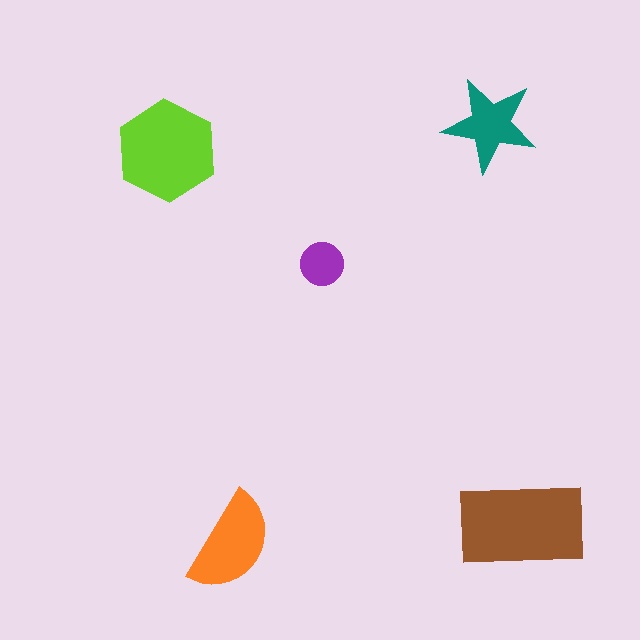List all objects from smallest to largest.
The purple circle, the teal star, the orange semicircle, the lime hexagon, the brown rectangle.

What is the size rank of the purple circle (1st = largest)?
5th.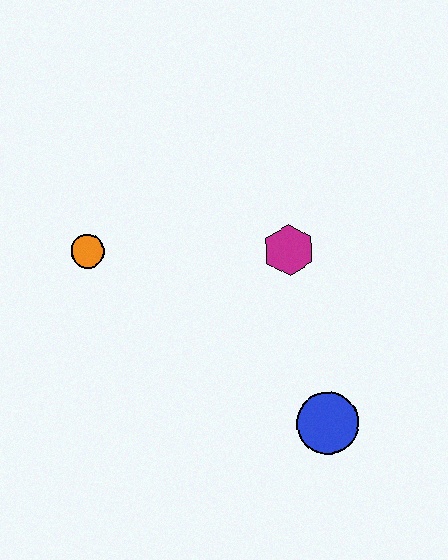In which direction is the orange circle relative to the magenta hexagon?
The orange circle is to the left of the magenta hexagon.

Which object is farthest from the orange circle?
The blue circle is farthest from the orange circle.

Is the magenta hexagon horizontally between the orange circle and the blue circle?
Yes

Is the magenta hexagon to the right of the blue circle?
No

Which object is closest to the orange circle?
The magenta hexagon is closest to the orange circle.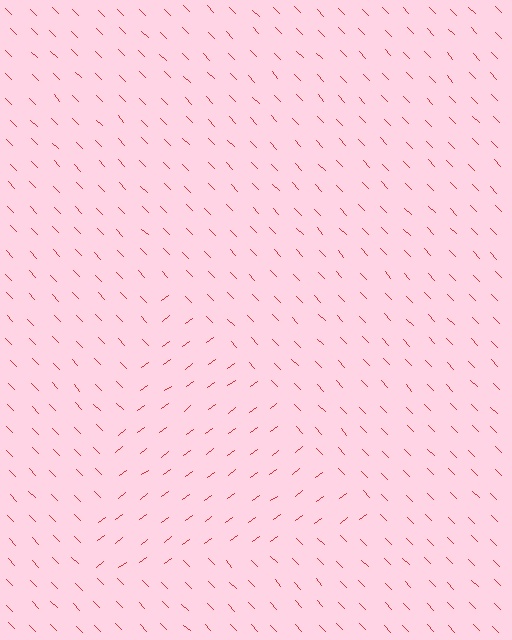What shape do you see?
I see a triangle.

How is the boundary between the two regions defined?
The boundary is defined purely by a change in line orientation (approximately 83 degrees difference). All lines are the same color and thickness.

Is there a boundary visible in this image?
Yes, there is a texture boundary formed by a change in line orientation.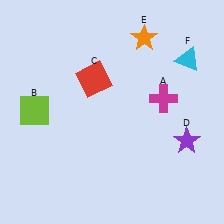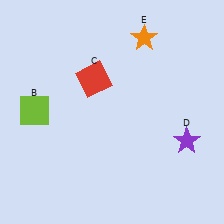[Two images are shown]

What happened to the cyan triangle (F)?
The cyan triangle (F) was removed in Image 2. It was in the top-right area of Image 1.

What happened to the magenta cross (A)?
The magenta cross (A) was removed in Image 2. It was in the top-right area of Image 1.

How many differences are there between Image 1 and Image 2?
There are 2 differences between the two images.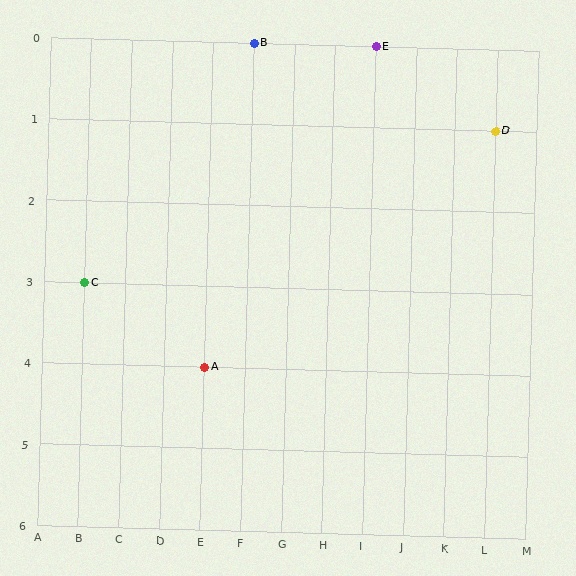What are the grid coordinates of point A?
Point A is at grid coordinates (E, 4).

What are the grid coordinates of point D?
Point D is at grid coordinates (L, 1).